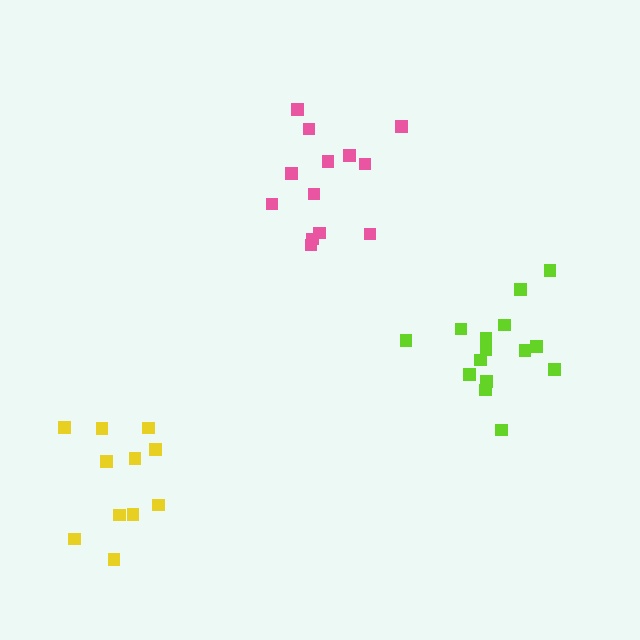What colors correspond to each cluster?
The clusters are colored: lime, pink, yellow.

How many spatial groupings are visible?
There are 3 spatial groupings.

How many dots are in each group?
Group 1: 15 dots, Group 2: 13 dots, Group 3: 11 dots (39 total).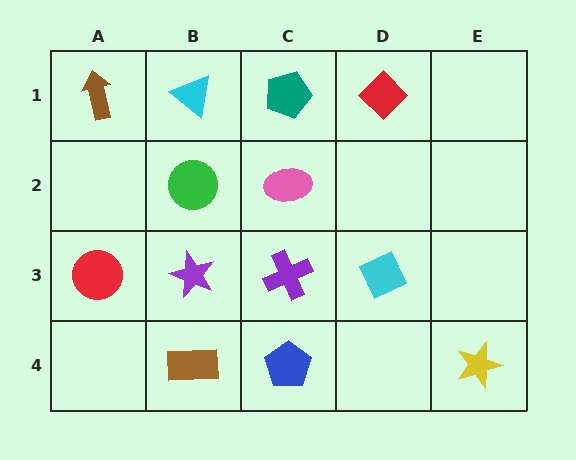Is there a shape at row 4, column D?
No, that cell is empty.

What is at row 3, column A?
A red circle.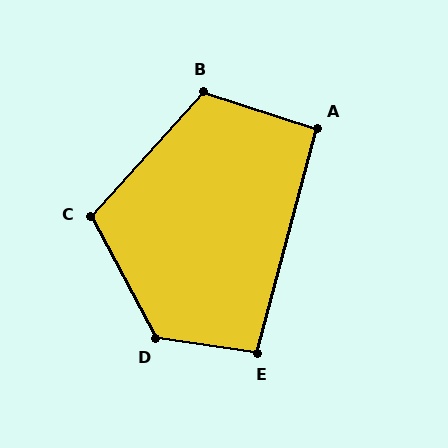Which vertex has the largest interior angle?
D, at approximately 126 degrees.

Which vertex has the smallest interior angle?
A, at approximately 93 degrees.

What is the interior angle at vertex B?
Approximately 115 degrees (obtuse).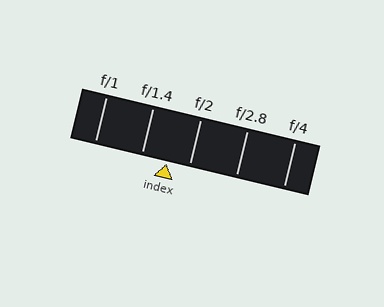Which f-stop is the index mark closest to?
The index mark is closest to f/2.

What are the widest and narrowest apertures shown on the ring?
The widest aperture shown is f/1 and the narrowest is f/4.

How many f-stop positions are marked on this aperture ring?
There are 5 f-stop positions marked.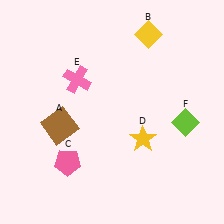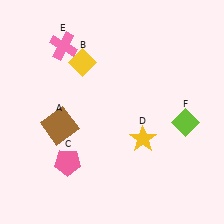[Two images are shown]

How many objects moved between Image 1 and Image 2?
2 objects moved between the two images.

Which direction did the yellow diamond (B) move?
The yellow diamond (B) moved left.